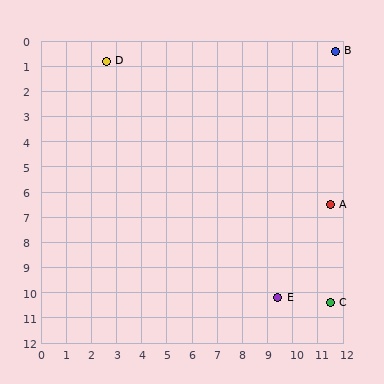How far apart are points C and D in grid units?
Points C and D are about 13.1 grid units apart.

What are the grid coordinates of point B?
Point B is at approximately (11.7, 0.4).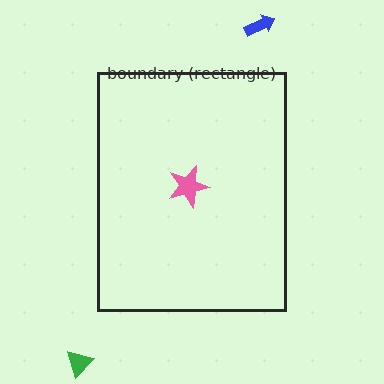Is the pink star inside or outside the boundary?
Inside.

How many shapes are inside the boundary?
1 inside, 2 outside.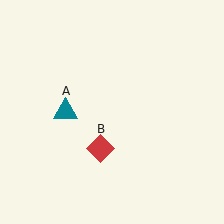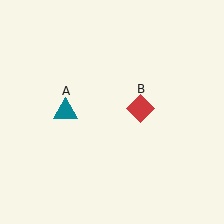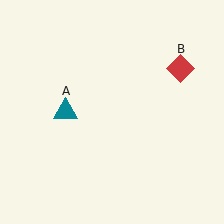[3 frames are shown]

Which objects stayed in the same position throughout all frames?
Teal triangle (object A) remained stationary.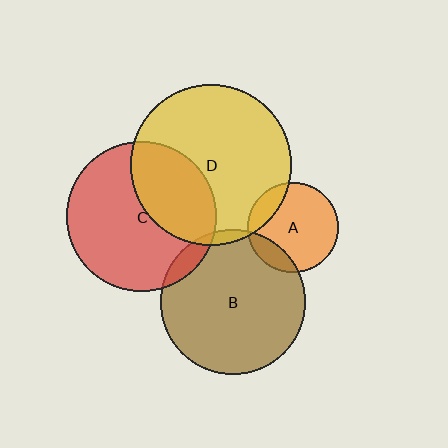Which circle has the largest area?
Circle D (yellow).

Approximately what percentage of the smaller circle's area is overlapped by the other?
Approximately 5%.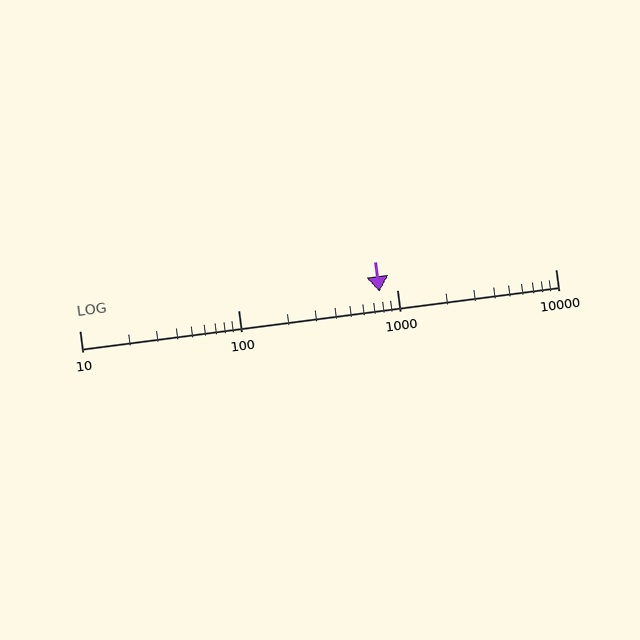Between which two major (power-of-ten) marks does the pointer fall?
The pointer is between 100 and 1000.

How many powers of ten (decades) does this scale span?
The scale spans 3 decades, from 10 to 10000.